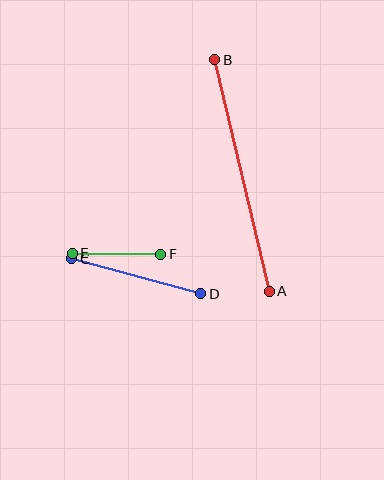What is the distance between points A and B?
The distance is approximately 238 pixels.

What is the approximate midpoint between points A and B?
The midpoint is at approximately (242, 176) pixels.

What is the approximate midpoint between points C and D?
The midpoint is at approximately (136, 276) pixels.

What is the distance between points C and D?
The distance is approximately 134 pixels.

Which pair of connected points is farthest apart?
Points A and B are farthest apart.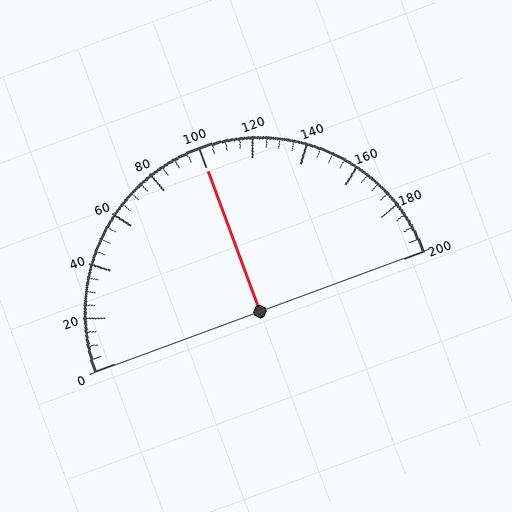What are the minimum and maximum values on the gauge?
The gauge ranges from 0 to 200.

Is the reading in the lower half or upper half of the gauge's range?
The reading is in the upper half of the range (0 to 200).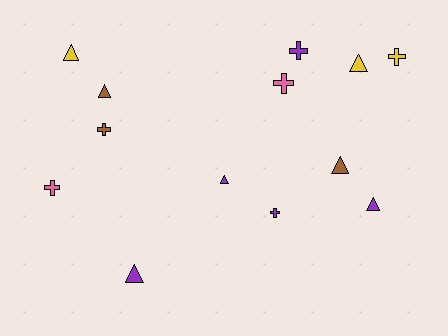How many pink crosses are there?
There are 2 pink crosses.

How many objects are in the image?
There are 13 objects.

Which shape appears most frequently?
Triangle, with 7 objects.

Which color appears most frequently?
Purple, with 5 objects.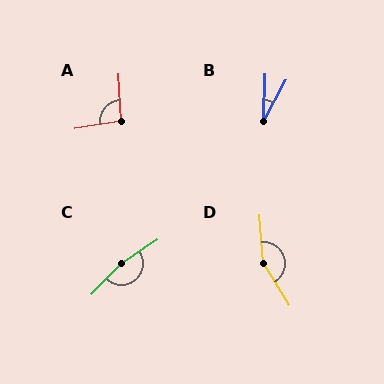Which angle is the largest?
C, at approximately 167 degrees.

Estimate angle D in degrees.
Approximately 153 degrees.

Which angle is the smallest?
B, at approximately 27 degrees.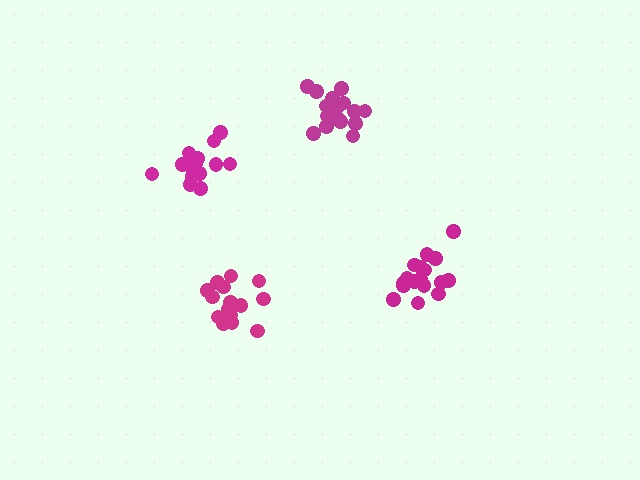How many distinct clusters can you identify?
There are 4 distinct clusters.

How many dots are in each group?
Group 1: 16 dots, Group 2: 15 dots, Group 3: 17 dots, Group 4: 17 dots (65 total).